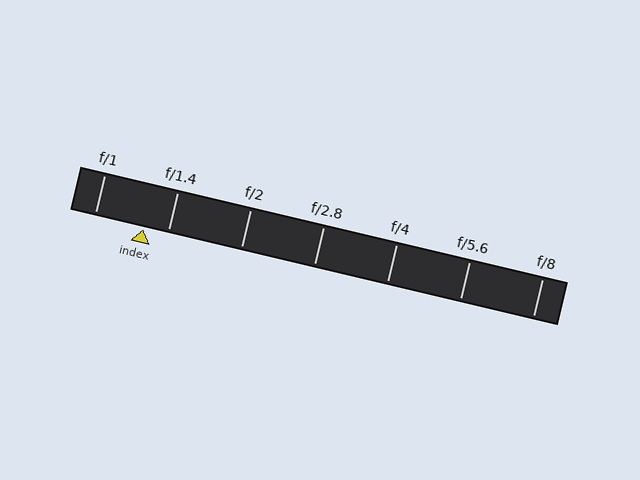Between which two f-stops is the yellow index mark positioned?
The index mark is between f/1 and f/1.4.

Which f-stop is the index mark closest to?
The index mark is closest to f/1.4.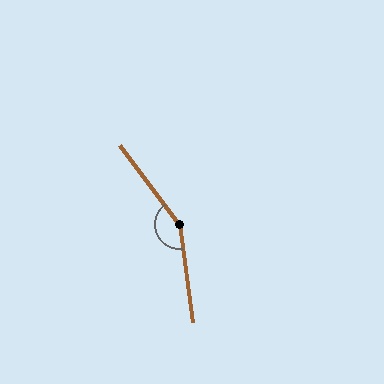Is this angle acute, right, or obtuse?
It is obtuse.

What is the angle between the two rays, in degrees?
Approximately 150 degrees.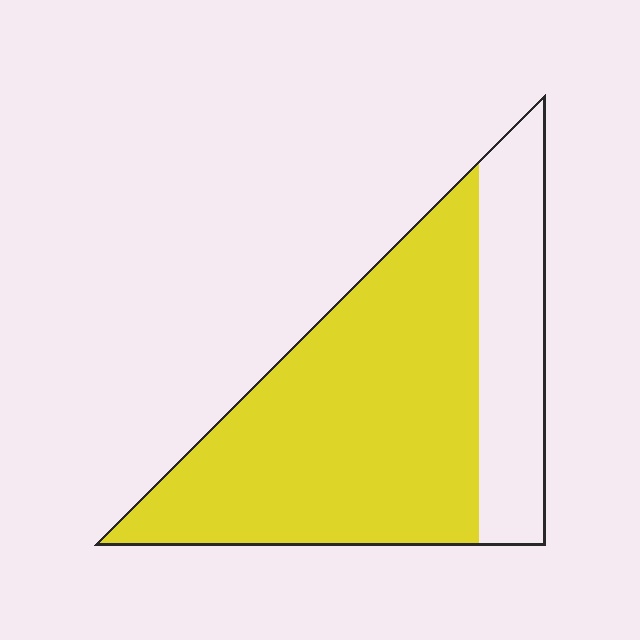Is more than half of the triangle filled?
Yes.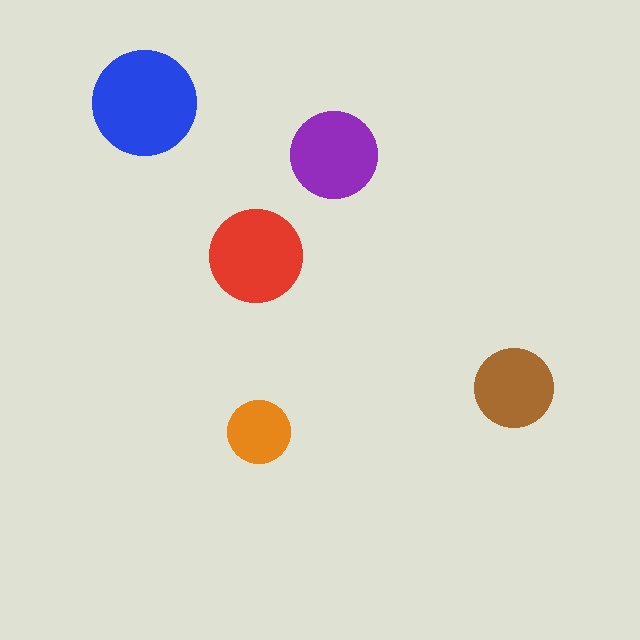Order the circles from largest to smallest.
the blue one, the red one, the purple one, the brown one, the orange one.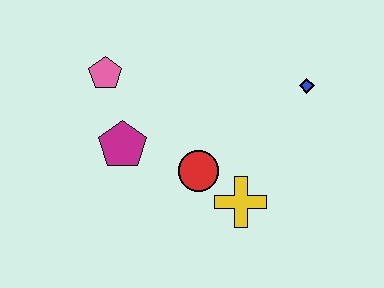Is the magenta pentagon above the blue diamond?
No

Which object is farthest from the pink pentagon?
The blue diamond is farthest from the pink pentagon.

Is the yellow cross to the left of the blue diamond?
Yes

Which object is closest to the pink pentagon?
The magenta pentagon is closest to the pink pentagon.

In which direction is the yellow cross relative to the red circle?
The yellow cross is to the right of the red circle.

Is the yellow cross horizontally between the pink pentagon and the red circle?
No